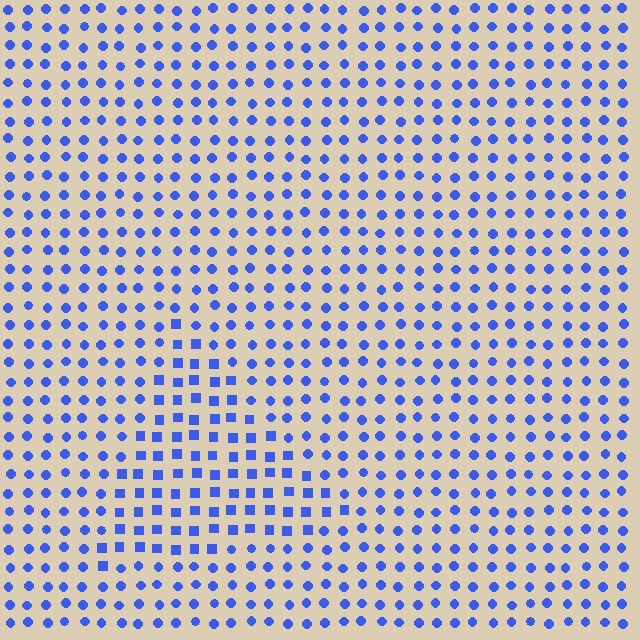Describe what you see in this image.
The image is filled with small blue elements arranged in a uniform grid. A triangle-shaped region contains squares, while the surrounding area contains circles. The boundary is defined purely by the change in element shape.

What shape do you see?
I see a triangle.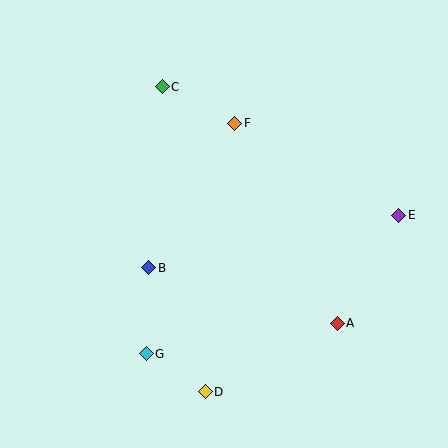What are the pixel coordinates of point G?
Point G is at (146, 354).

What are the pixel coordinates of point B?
Point B is at (149, 268).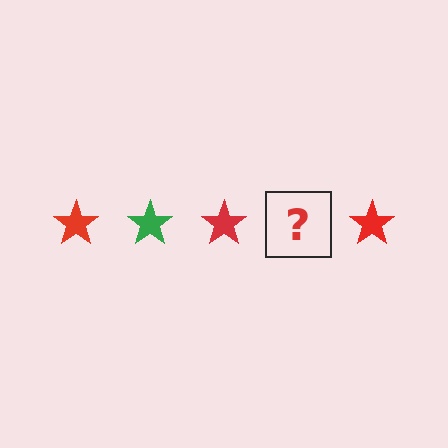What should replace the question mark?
The question mark should be replaced with a green star.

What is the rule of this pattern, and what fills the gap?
The rule is that the pattern cycles through red, green stars. The gap should be filled with a green star.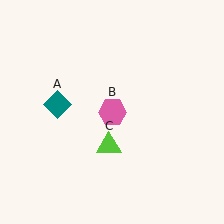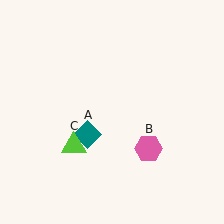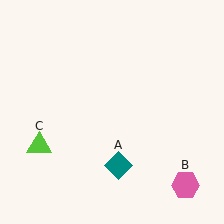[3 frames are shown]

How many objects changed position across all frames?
3 objects changed position: teal diamond (object A), pink hexagon (object B), lime triangle (object C).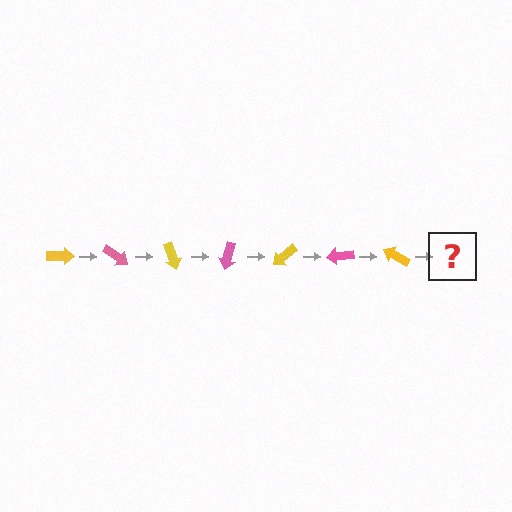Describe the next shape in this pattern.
It should be a pink arrow, rotated 245 degrees from the start.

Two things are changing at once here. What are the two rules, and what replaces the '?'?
The two rules are that it rotates 35 degrees each step and the color cycles through yellow and pink. The '?' should be a pink arrow, rotated 245 degrees from the start.